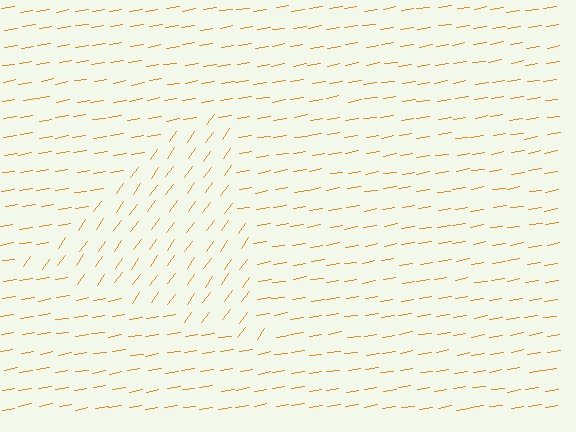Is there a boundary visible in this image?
Yes, there is a texture boundary formed by a change in line orientation.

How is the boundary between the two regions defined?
The boundary is defined purely by a change in line orientation (approximately 45 degrees difference). All lines are the same color and thickness.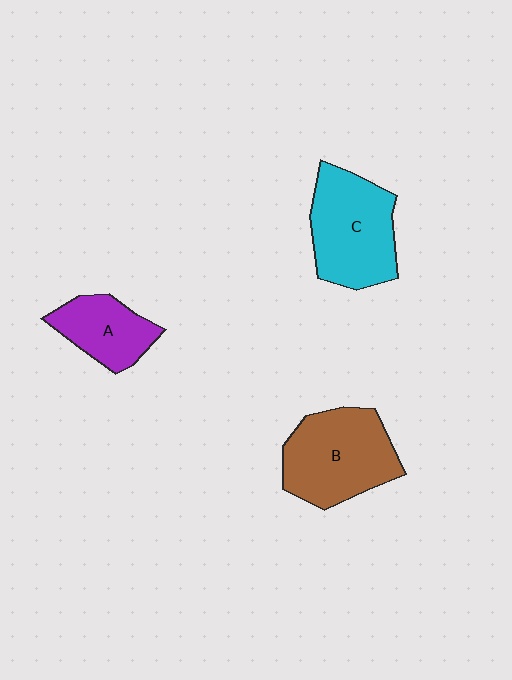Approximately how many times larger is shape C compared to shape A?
Approximately 1.6 times.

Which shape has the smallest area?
Shape A (purple).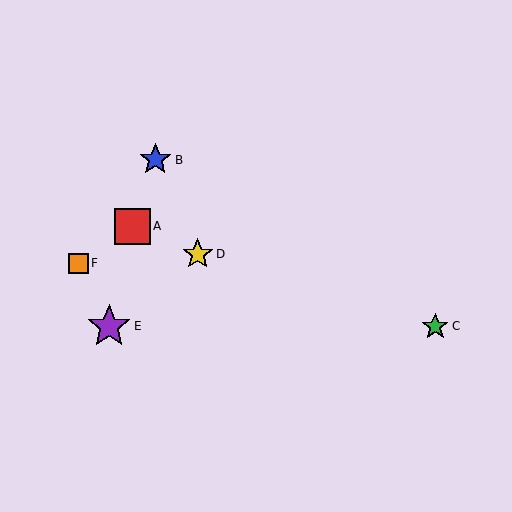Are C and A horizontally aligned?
No, C is at y≈326 and A is at y≈226.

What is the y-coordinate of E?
Object E is at y≈326.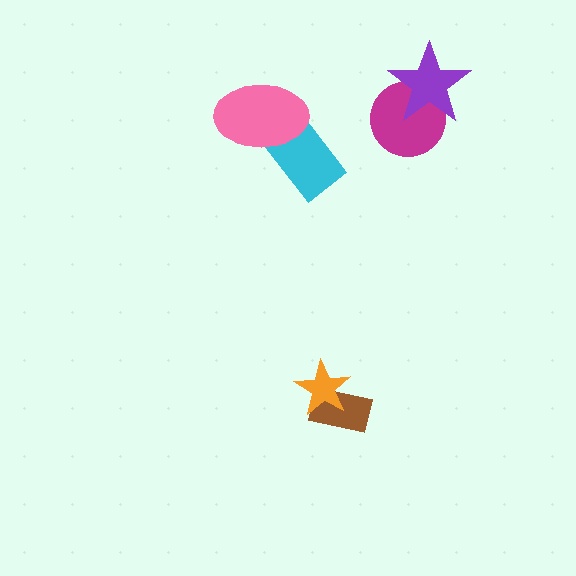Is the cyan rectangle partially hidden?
Yes, it is partially covered by another shape.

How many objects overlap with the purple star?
1 object overlaps with the purple star.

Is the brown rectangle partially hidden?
Yes, it is partially covered by another shape.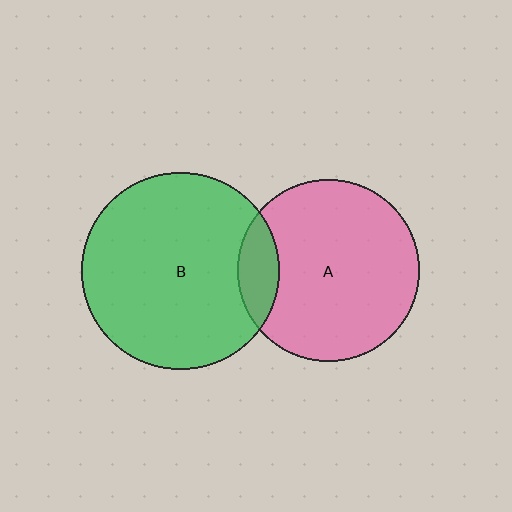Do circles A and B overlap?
Yes.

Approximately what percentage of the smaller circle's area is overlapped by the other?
Approximately 15%.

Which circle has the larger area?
Circle B (green).